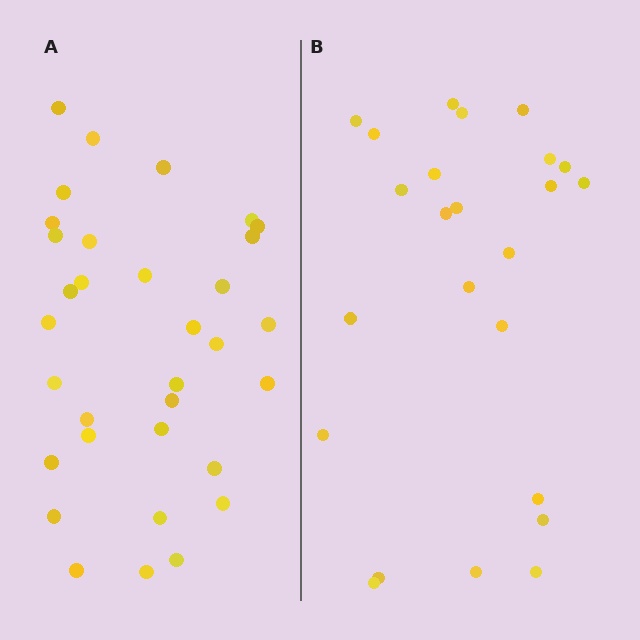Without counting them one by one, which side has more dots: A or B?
Region A (the left region) has more dots.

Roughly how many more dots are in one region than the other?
Region A has roughly 8 or so more dots than region B.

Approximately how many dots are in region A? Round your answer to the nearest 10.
About 30 dots. (The exact count is 33, which rounds to 30.)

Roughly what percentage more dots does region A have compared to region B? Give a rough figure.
About 40% more.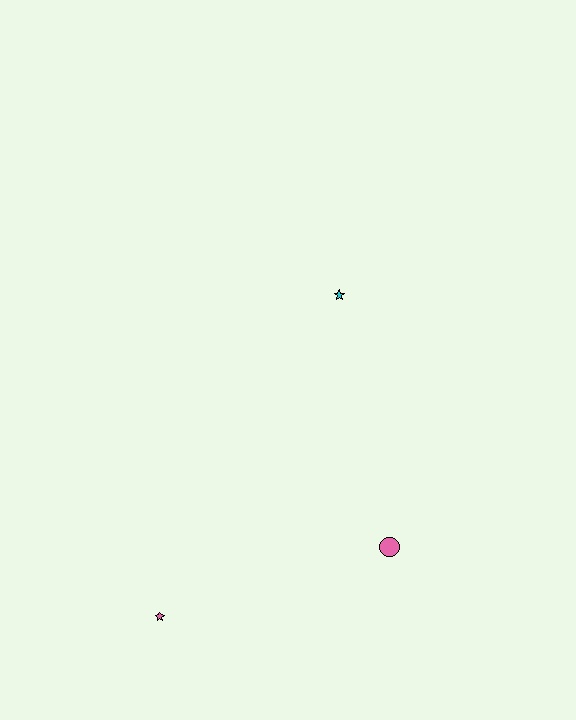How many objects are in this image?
There are 3 objects.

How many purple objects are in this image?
There are no purple objects.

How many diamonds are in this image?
There are no diamonds.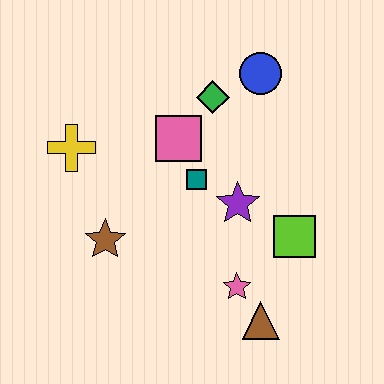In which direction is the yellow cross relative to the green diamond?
The yellow cross is to the left of the green diamond.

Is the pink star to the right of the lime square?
No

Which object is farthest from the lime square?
The yellow cross is farthest from the lime square.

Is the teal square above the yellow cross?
No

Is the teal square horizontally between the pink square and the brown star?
No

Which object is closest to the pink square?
The teal square is closest to the pink square.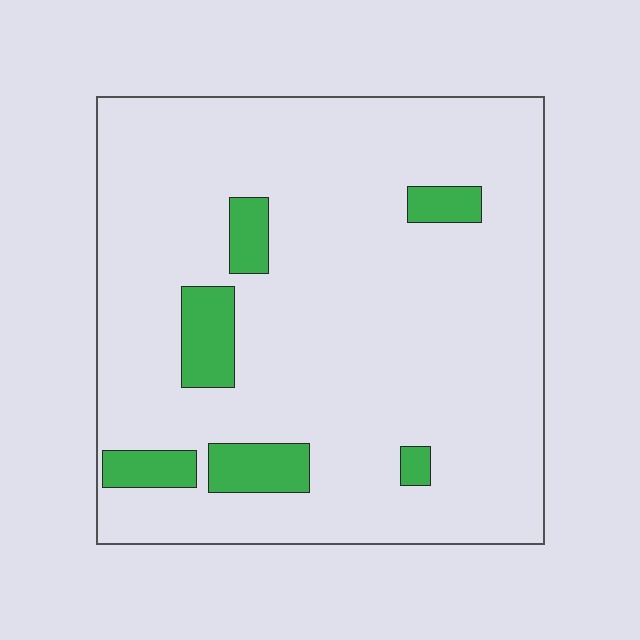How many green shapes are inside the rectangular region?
6.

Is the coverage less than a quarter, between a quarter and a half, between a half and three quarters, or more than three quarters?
Less than a quarter.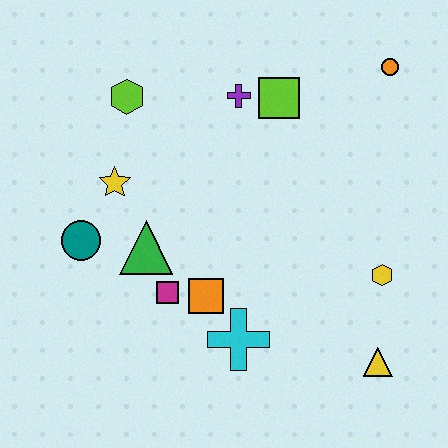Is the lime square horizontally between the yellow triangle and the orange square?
Yes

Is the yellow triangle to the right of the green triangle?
Yes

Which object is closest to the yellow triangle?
The yellow hexagon is closest to the yellow triangle.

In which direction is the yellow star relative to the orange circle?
The yellow star is to the left of the orange circle.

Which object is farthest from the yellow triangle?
The lime hexagon is farthest from the yellow triangle.